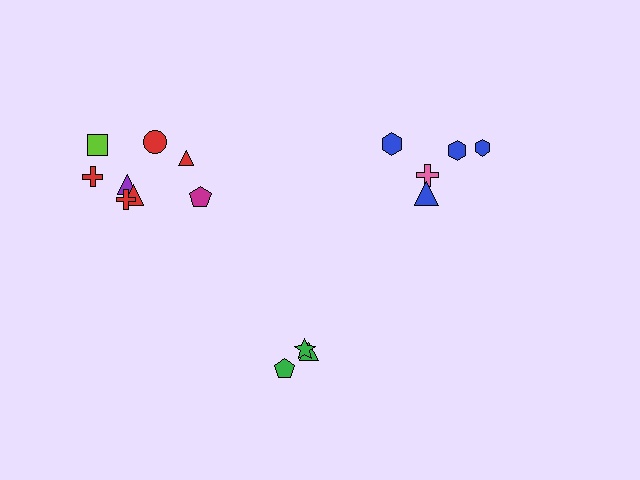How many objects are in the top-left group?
There are 8 objects.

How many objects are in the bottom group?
There are 3 objects.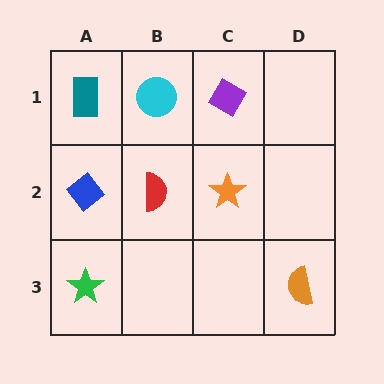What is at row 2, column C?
An orange star.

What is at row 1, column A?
A teal rectangle.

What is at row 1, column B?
A cyan circle.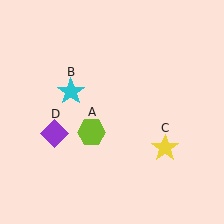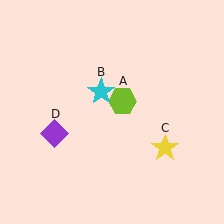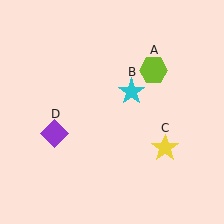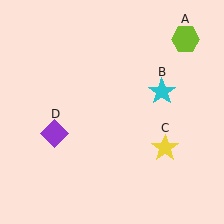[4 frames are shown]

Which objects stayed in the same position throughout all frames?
Yellow star (object C) and purple diamond (object D) remained stationary.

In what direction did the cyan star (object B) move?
The cyan star (object B) moved right.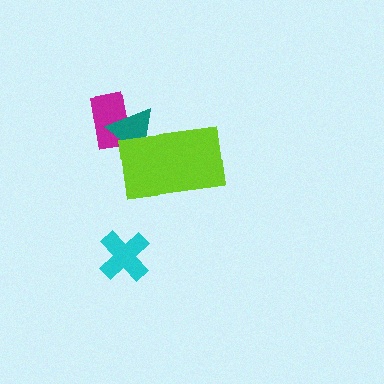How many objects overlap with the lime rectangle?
1 object overlaps with the lime rectangle.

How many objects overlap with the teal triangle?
2 objects overlap with the teal triangle.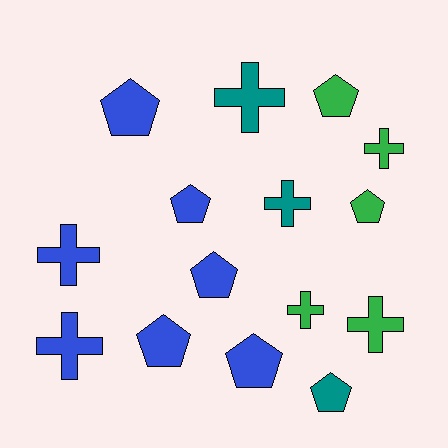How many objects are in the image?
There are 15 objects.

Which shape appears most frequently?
Pentagon, with 8 objects.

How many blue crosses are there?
There are 2 blue crosses.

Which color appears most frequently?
Blue, with 7 objects.